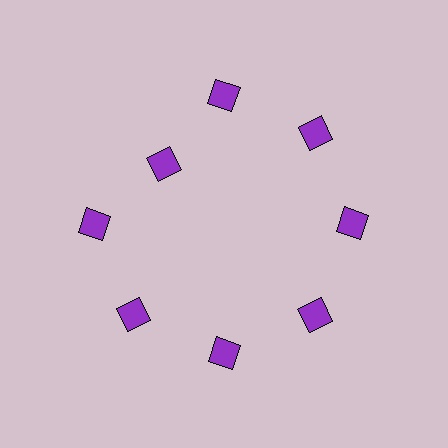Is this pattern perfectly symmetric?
No. The 8 purple squares are arranged in a ring, but one element near the 10 o'clock position is pulled inward toward the center, breaking the 8-fold rotational symmetry.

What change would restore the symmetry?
The symmetry would be restored by moving it outward, back onto the ring so that all 8 squares sit at equal angles and equal distance from the center.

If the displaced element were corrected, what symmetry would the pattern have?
It would have 8-fold rotational symmetry — the pattern would map onto itself every 45 degrees.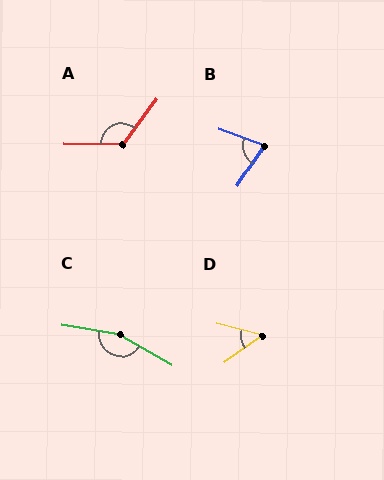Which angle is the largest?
C, at approximately 160 degrees.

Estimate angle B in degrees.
Approximately 77 degrees.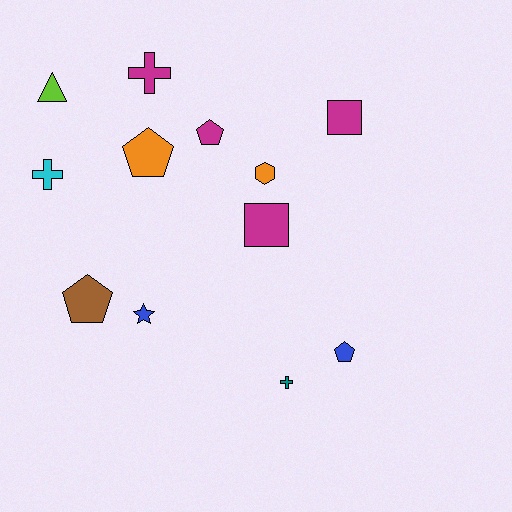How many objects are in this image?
There are 12 objects.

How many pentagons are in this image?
There are 4 pentagons.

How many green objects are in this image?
There are no green objects.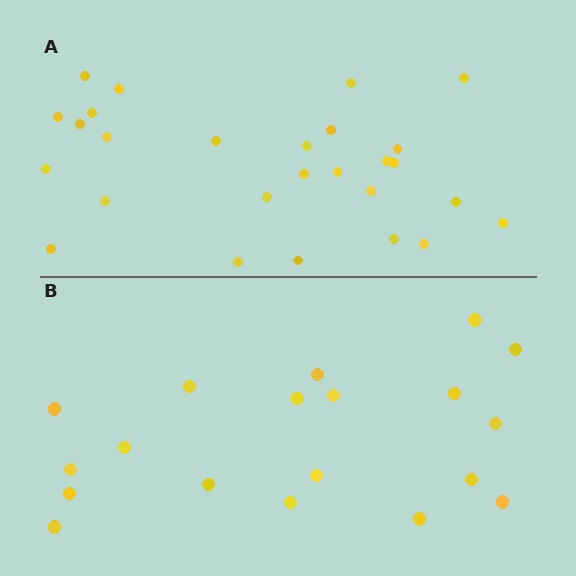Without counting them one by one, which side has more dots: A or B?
Region A (the top region) has more dots.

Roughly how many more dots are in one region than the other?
Region A has roughly 8 or so more dots than region B.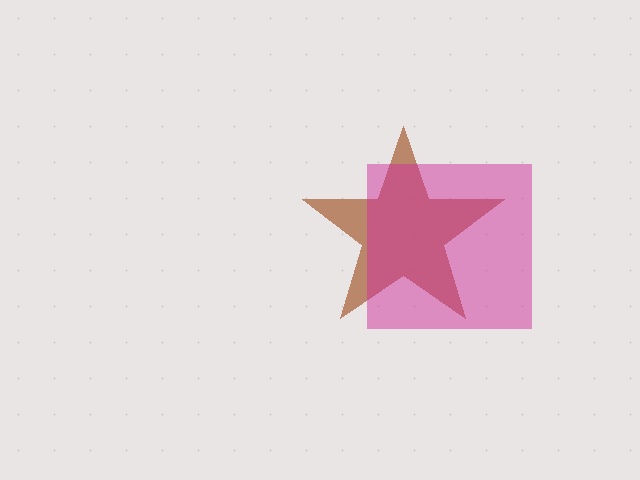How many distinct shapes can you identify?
There are 2 distinct shapes: a brown star, a magenta square.